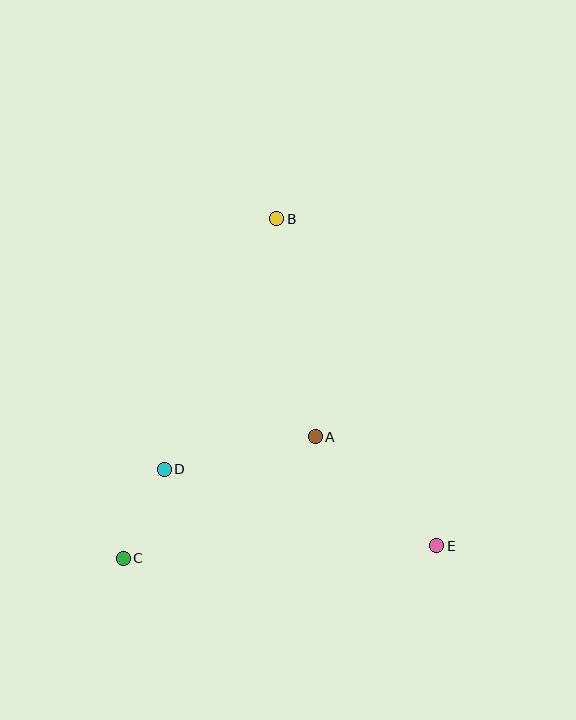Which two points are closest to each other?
Points C and D are closest to each other.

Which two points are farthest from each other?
Points B and C are farthest from each other.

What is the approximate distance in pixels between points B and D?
The distance between B and D is approximately 275 pixels.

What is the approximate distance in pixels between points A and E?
The distance between A and E is approximately 163 pixels.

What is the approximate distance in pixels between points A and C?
The distance between A and C is approximately 227 pixels.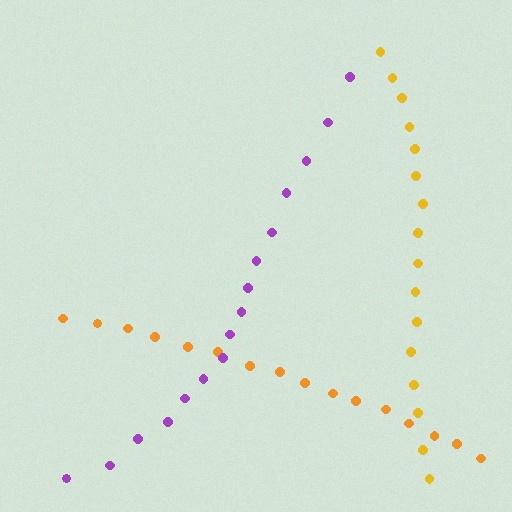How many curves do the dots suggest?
There are 3 distinct paths.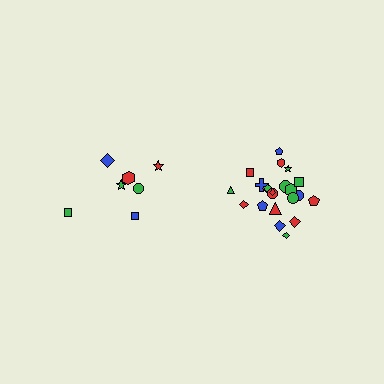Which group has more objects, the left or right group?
The right group.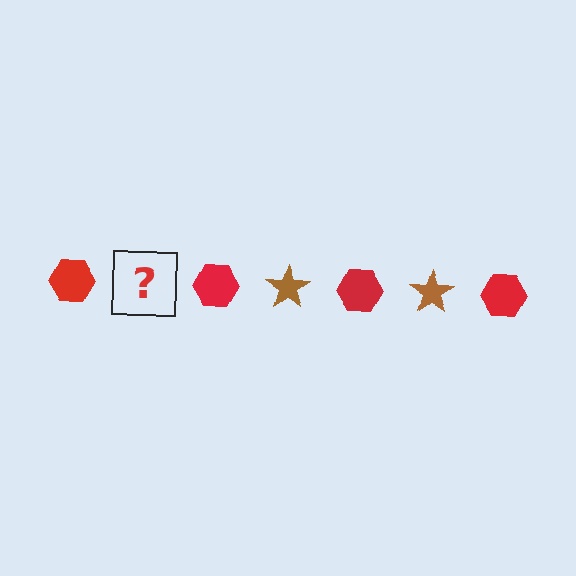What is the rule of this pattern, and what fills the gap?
The rule is that the pattern alternates between red hexagon and brown star. The gap should be filled with a brown star.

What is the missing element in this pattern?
The missing element is a brown star.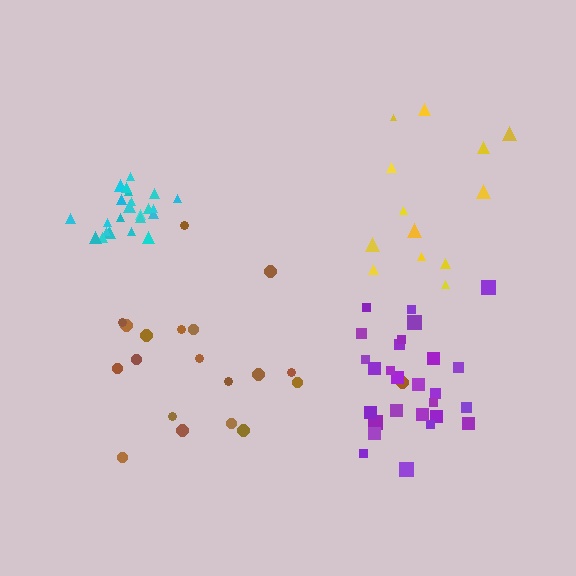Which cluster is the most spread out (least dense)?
Yellow.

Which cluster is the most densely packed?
Cyan.